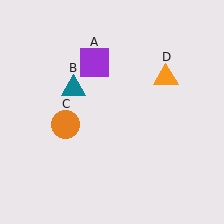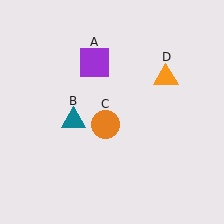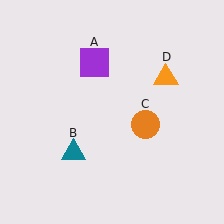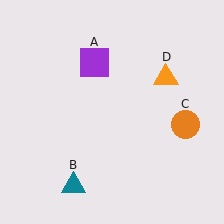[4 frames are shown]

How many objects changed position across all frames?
2 objects changed position: teal triangle (object B), orange circle (object C).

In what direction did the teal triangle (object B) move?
The teal triangle (object B) moved down.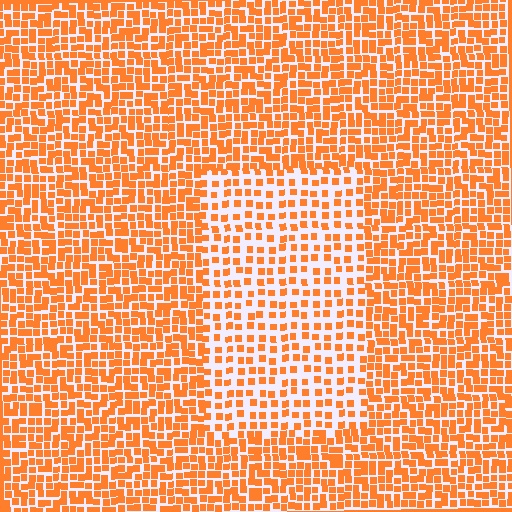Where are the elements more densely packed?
The elements are more densely packed outside the rectangle boundary.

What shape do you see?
I see a rectangle.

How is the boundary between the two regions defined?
The boundary is defined by a change in element density (approximately 1.9x ratio). All elements are the same color, size, and shape.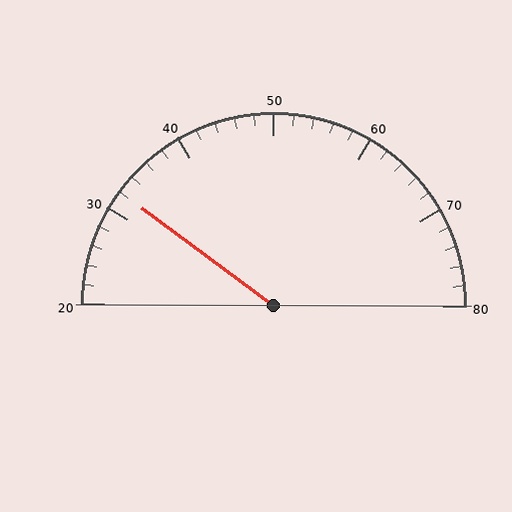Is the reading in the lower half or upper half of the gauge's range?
The reading is in the lower half of the range (20 to 80).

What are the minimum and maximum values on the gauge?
The gauge ranges from 20 to 80.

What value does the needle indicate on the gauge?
The needle indicates approximately 32.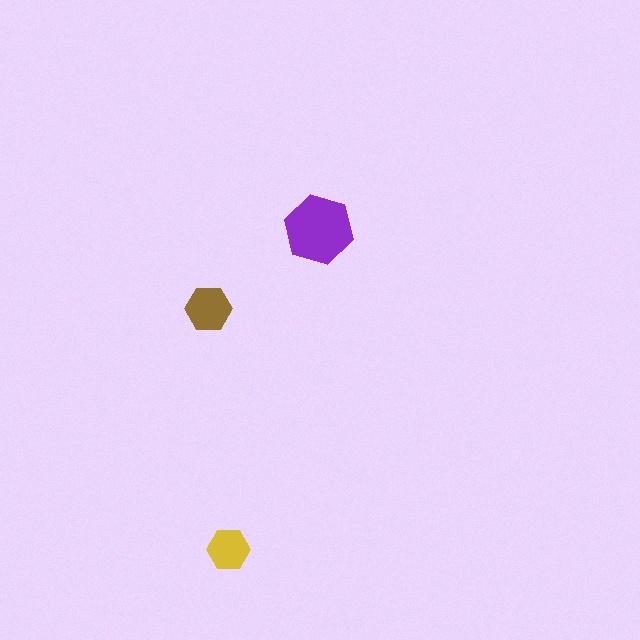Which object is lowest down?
The yellow hexagon is bottommost.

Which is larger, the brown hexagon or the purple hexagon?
The purple one.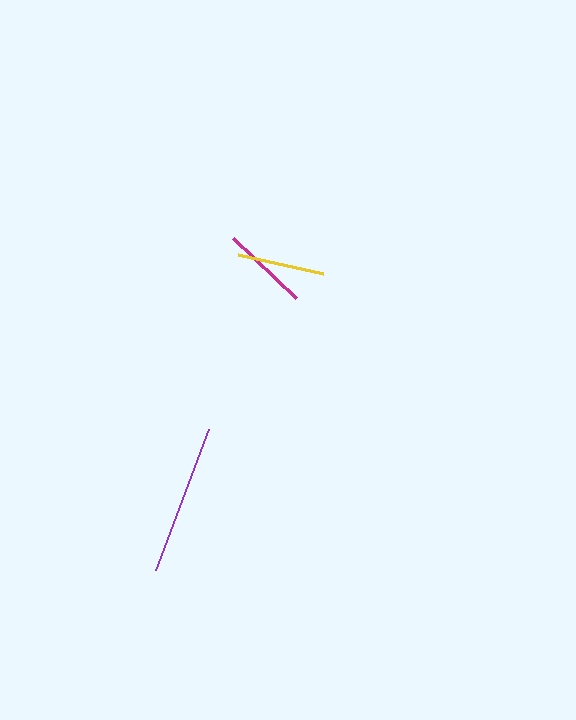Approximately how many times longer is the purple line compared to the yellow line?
The purple line is approximately 1.7 times the length of the yellow line.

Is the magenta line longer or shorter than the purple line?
The purple line is longer than the magenta line.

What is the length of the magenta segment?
The magenta segment is approximately 88 pixels long.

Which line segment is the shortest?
The yellow line is the shortest at approximately 87 pixels.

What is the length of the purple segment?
The purple segment is approximately 151 pixels long.